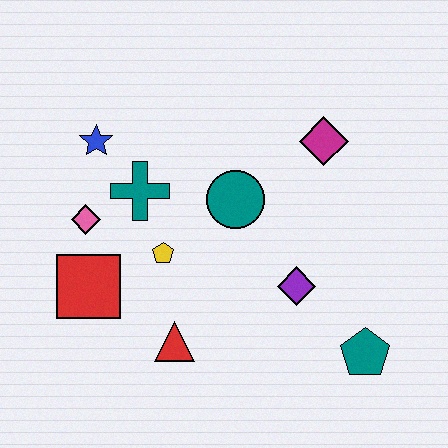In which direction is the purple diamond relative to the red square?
The purple diamond is to the right of the red square.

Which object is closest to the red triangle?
The yellow pentagon is closest to the red triangle.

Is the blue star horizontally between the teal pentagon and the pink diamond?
Yes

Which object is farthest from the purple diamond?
The blue star is farthest from the purple diamond.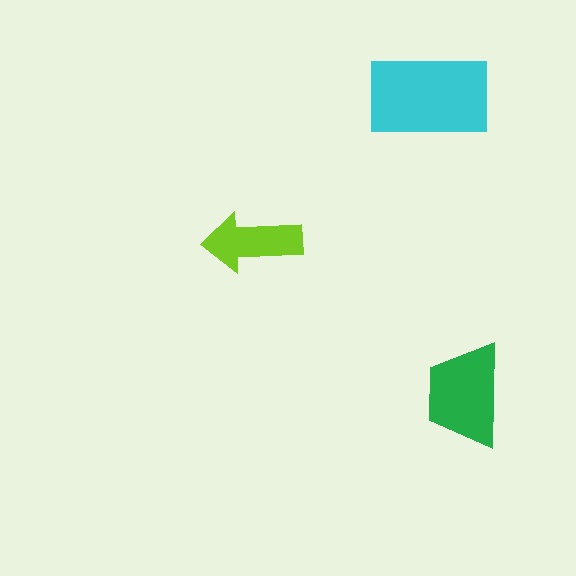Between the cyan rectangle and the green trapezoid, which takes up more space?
The cyan rectangle.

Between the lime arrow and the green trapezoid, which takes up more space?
The green trapezoid.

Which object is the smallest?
The lime arrow.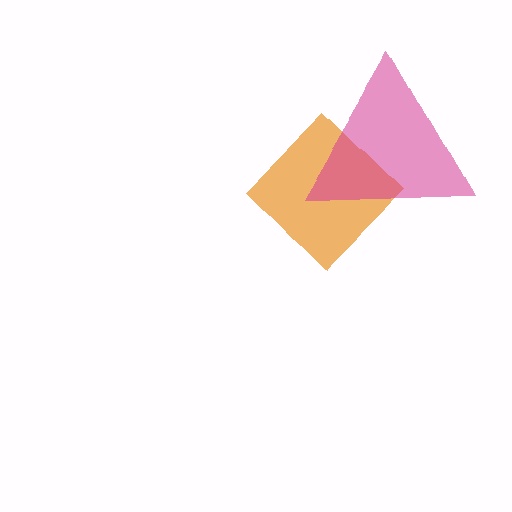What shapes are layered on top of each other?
The layered shapes are: an orange diamond, a magenta triangle.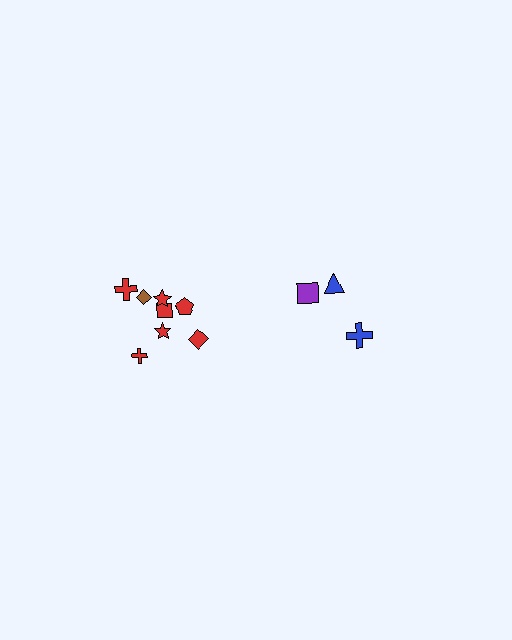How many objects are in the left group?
There are 8 objects.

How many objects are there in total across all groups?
There are 11 objects.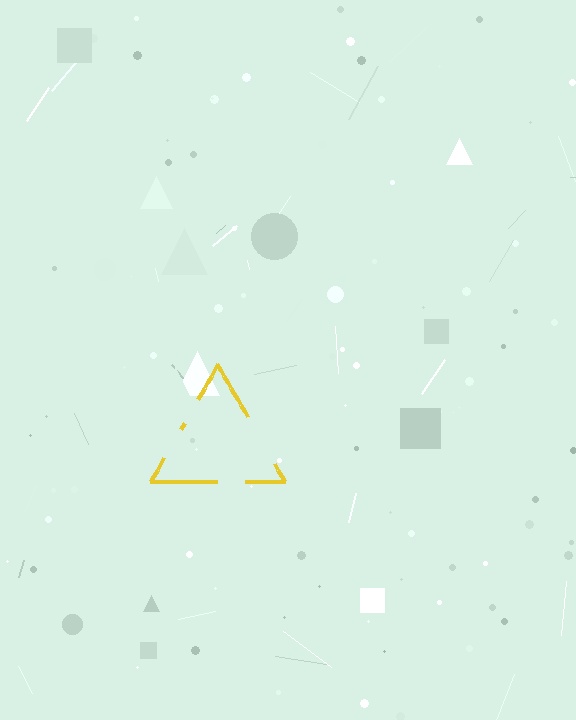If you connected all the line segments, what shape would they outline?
They would outline a triangle.